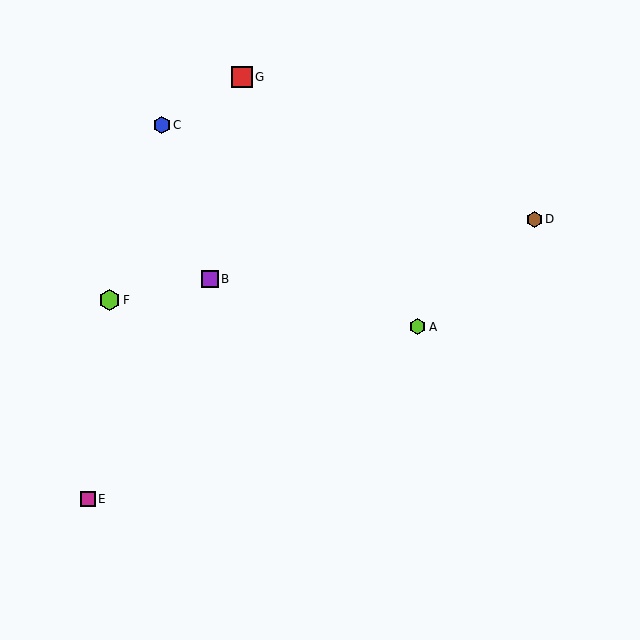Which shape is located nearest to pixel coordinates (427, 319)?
The lime hexagon (labeled A) at (418, 327) is nearest to that location.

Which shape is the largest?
The lime hexagon (labeled F) is the largest.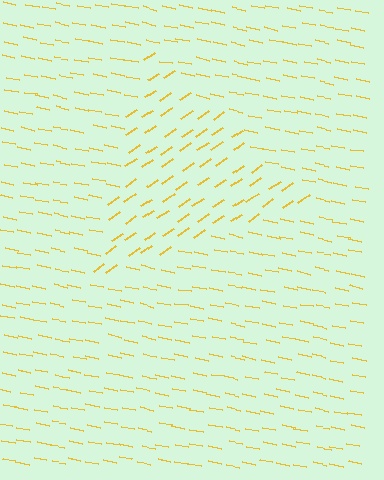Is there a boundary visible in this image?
Yes, there is a texture boundary formed by a change in line orientation.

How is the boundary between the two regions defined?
The boundary is defined purely by a change in line orientation (approximately 45 degrees difference). All lines are the same color and thickness.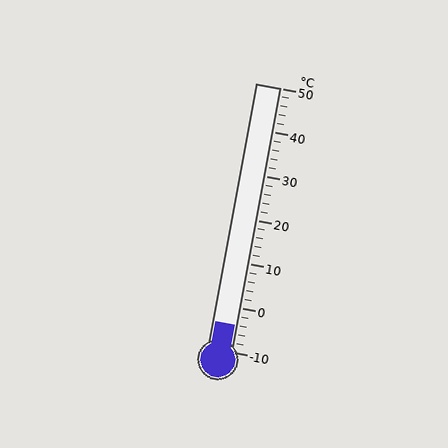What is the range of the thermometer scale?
The thermometer scale ranges from -10°C to 50°C.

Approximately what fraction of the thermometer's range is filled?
The thermometer is filled to approximately 10% of its range.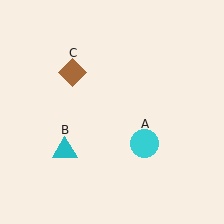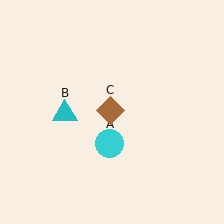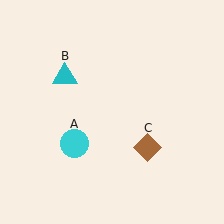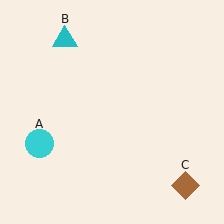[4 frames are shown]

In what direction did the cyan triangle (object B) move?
The cyan triangle (object B) moved up.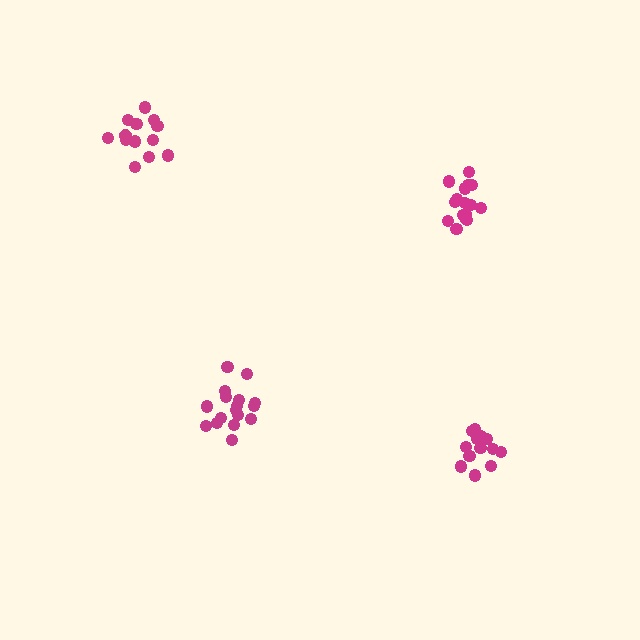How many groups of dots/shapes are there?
There are 4 groups.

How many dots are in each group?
Group 1: 14 dots, Group 2: 17 dots, Group 3: 16 dots, Group 4: 14 dots (61 total).